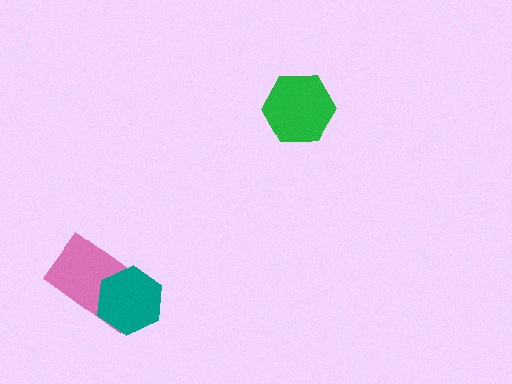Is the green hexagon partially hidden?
No, no other shape covers it.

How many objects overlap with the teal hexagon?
1 object overlaps with the teal hexagon.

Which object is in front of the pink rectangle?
The teal hexagon is in front of the pink rectangle.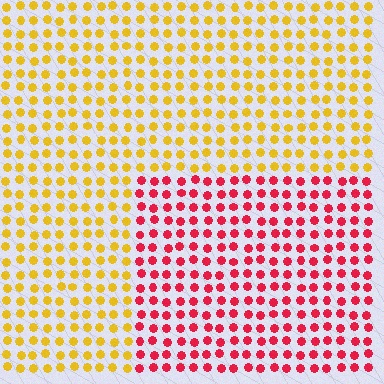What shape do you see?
I see a rectangle.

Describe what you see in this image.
The image is filled with small yellow elements in a uniform arrangement. A rectangle-shaped region is visible where the elements are tinted to a slightly different hue, forming a subtle color boundary.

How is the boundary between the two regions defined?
The boundary is defined purely by a slight shift in hue (about 60 degrees). Spacing, size, and orientation are identical on both sides.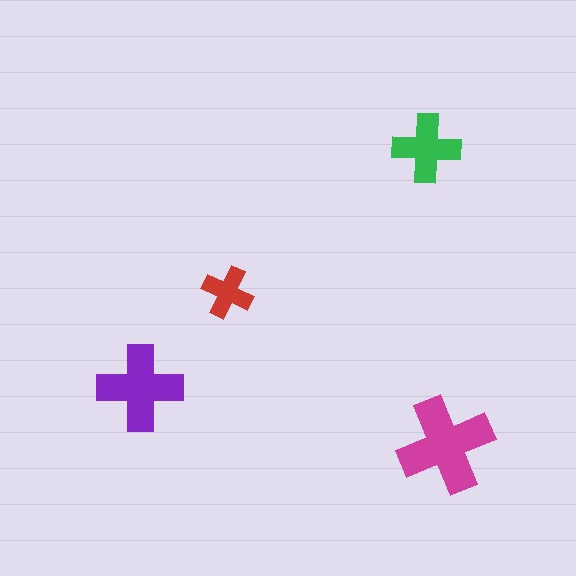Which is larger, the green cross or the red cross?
The green one.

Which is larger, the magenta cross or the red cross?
The magenta one.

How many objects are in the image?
There are 4 objects in the image.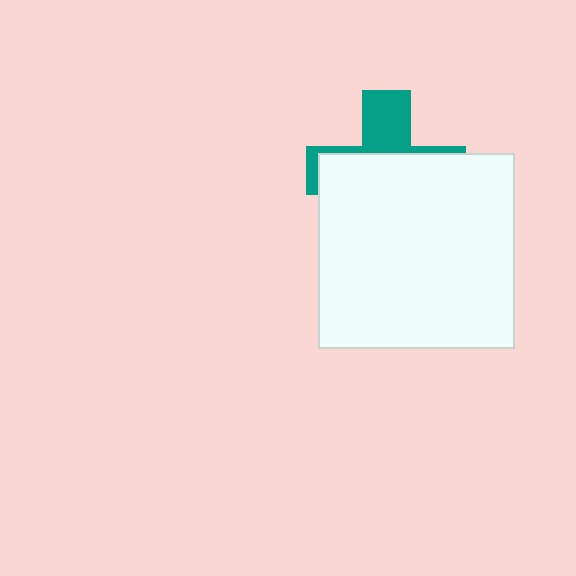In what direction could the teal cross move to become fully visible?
The teal cross could move up. That would shift it out from behind the white square entirely.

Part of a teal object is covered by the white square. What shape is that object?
It is a cross.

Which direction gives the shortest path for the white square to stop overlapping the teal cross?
Moving down gives the shortest separation.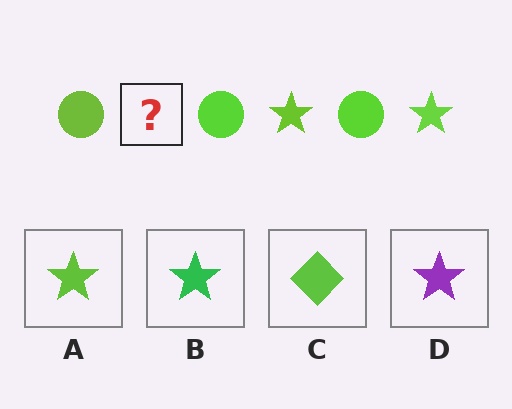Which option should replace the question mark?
Option A.